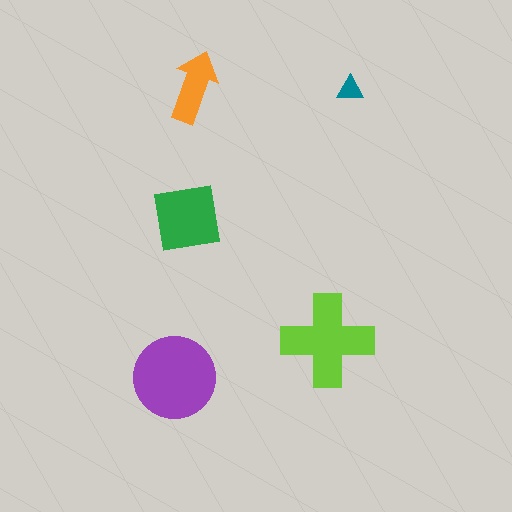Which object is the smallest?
The teal triangle.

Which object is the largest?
The purple circle.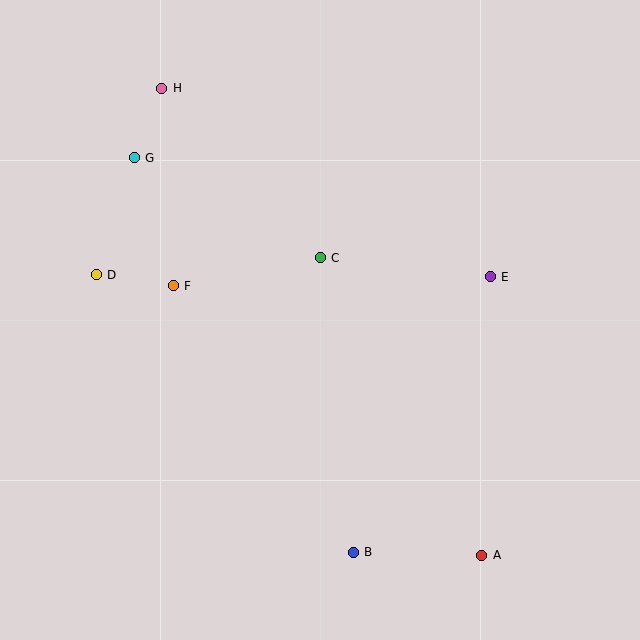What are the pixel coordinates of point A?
Point A is at (482, 555).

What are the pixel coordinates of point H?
Point H is at (162, 88).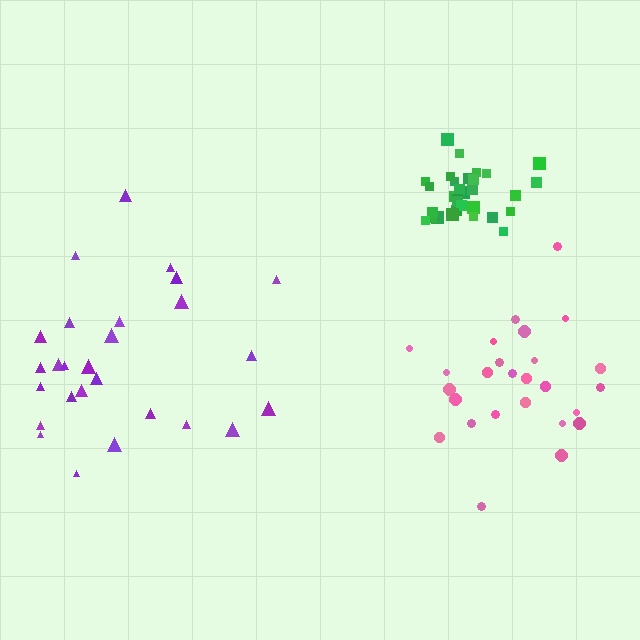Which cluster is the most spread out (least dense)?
Purple.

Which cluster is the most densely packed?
Green.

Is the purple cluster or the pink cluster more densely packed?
Pink.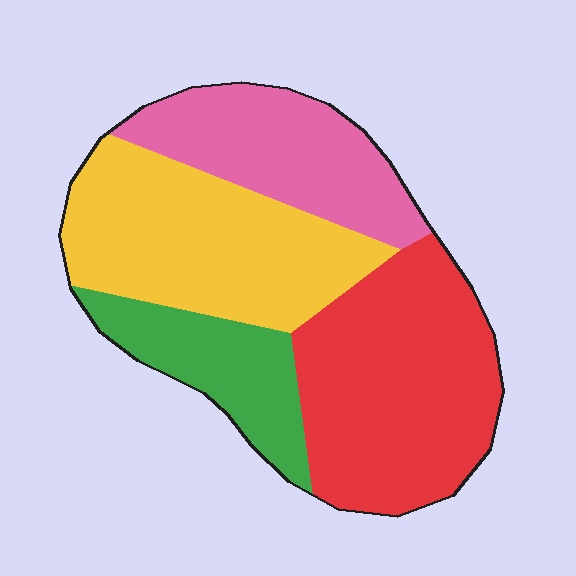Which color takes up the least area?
Green, at roughly 15%.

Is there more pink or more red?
Red.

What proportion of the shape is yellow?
Yellow covers about 30% of the shape.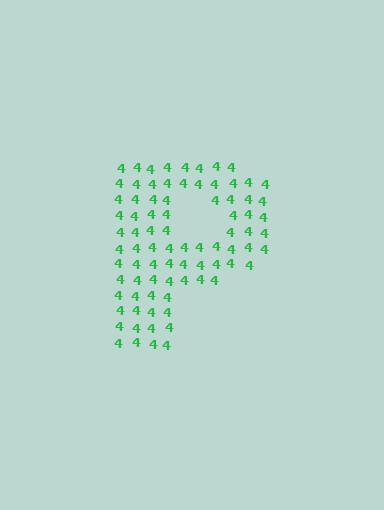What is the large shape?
The large shape is the letter P.